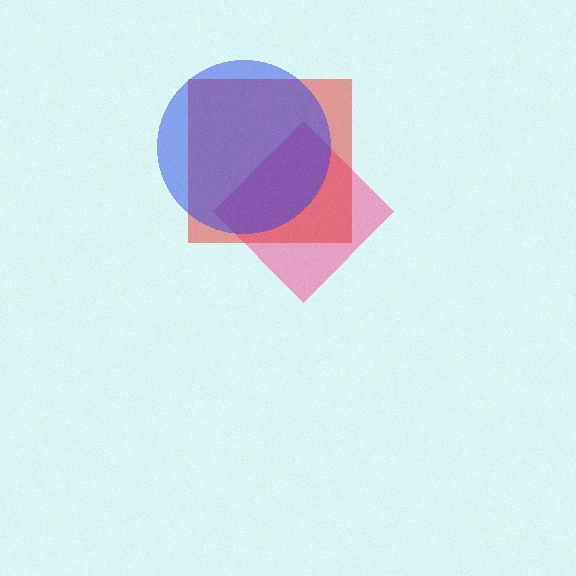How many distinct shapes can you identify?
There are 3 distinct shapes: a pink diamond, a red square, a blue circle.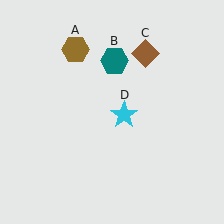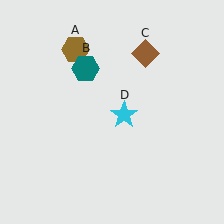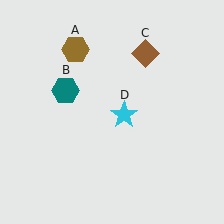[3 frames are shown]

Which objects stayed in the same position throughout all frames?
Brown hexagon (object A) and brown diamond (object C) and cyan star (object D) remained stationary.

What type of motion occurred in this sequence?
The teal hexagon (object B) rotated counterclockwise around the center of the scene.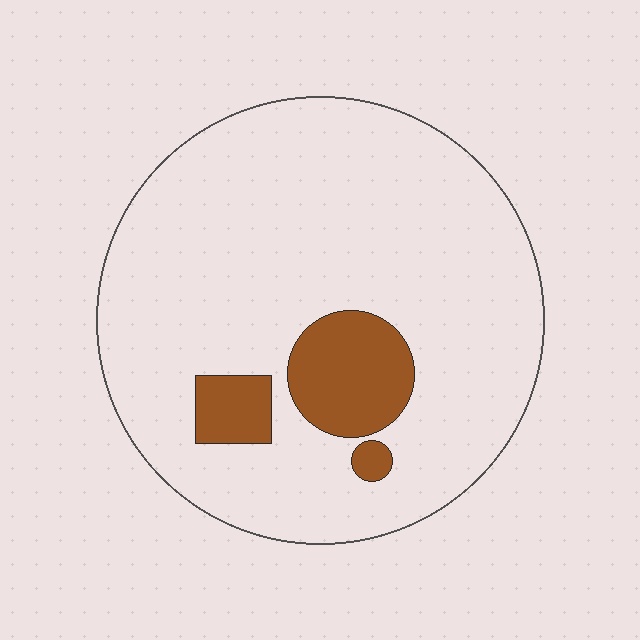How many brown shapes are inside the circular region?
3.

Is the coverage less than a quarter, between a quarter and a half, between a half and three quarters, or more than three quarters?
Less than a quarter.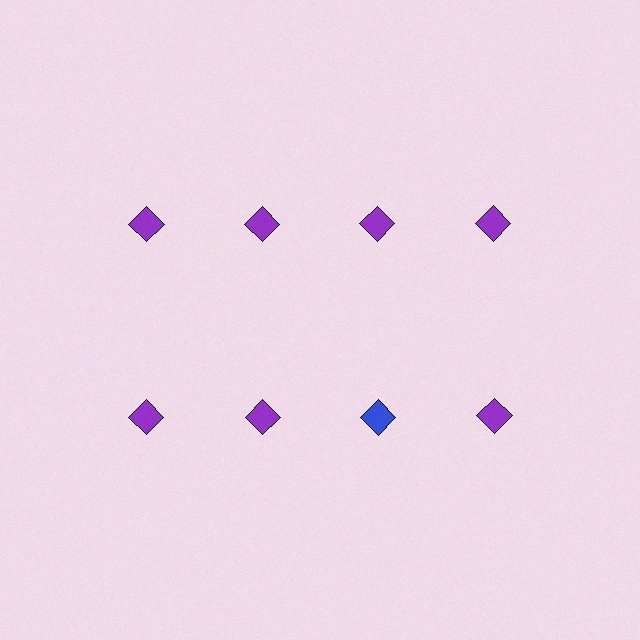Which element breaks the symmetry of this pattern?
The blue diamond in the second row, center column breaks the symmetry. All other shapes are purple diamonds.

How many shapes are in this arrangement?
There are 8 shapes arranged in a grid pattern.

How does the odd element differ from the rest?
It has a different color: blue instead of purple.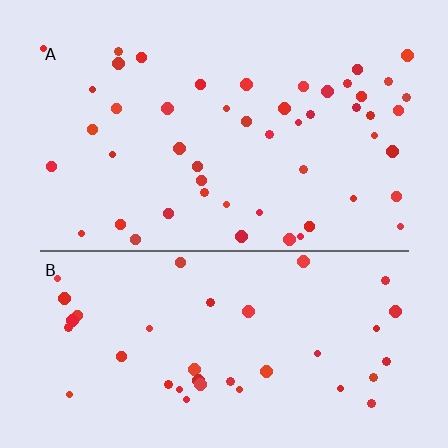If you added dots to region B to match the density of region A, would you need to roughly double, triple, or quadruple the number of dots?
Approximately double.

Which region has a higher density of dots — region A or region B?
A (the top).